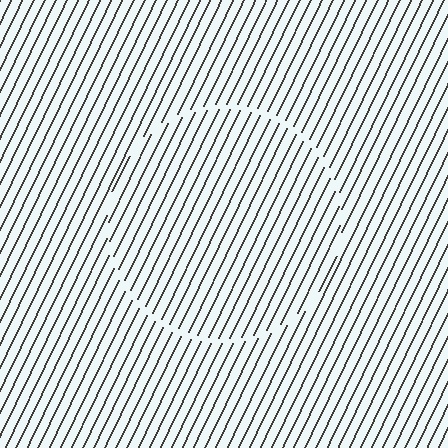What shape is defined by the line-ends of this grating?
An illusory circle. The interior of the shape contains the same grating, shifted by half a period — the contour is defined by the phase discontinuity where line-ends from the inner and outer gratings abut.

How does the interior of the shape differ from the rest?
The interior of the shape contains the same grating, shifted by half a period — the contour is defined by the phase discontinuity where line-ends from the inner and outer gratings abut.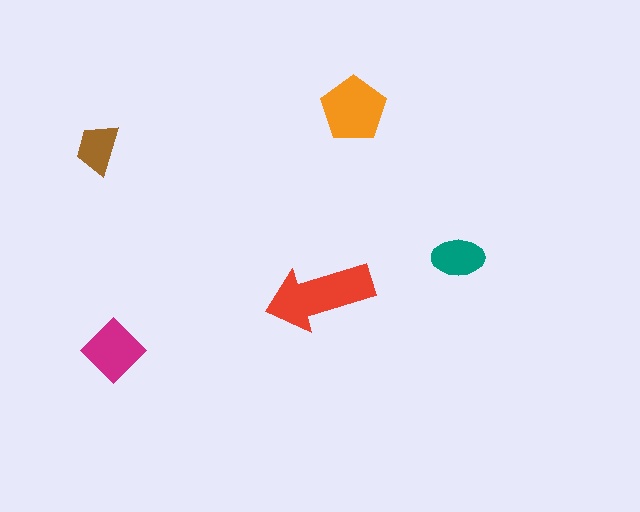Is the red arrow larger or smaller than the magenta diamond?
Larger.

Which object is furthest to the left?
The brown trapezoid is leftmost.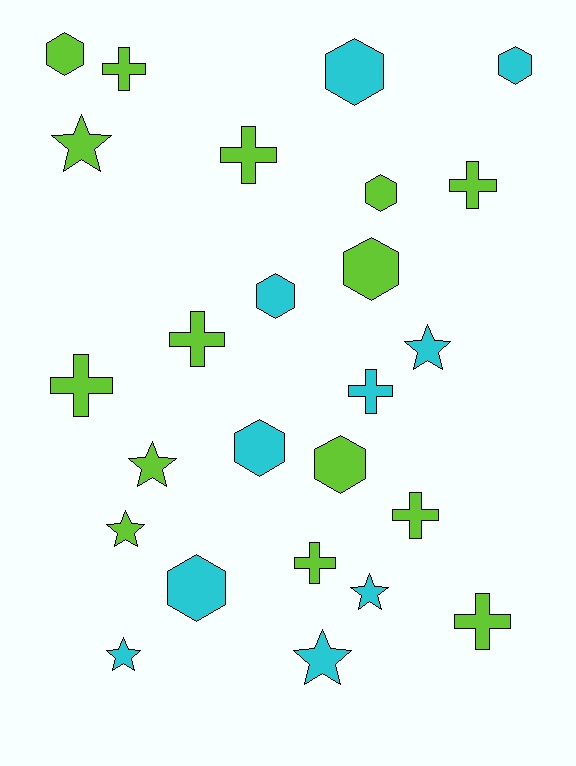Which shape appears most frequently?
Hexagon, with 9 objects.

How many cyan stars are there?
There are 4 cyan stars.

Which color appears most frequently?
Lime, with 15 objects.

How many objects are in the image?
There are 25 objects.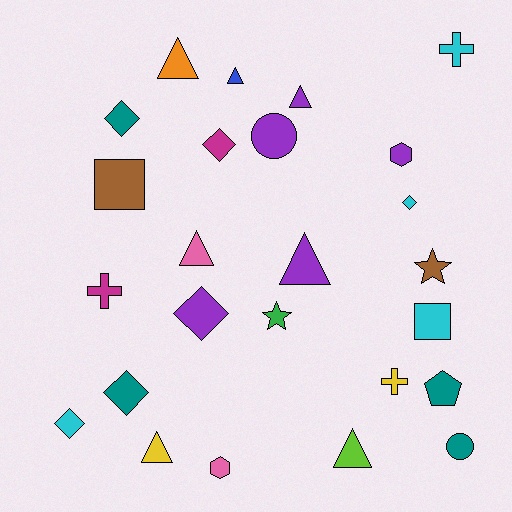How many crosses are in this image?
There are 3 crosses.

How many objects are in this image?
There are 25 objects.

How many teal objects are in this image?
There are 4 teal objects.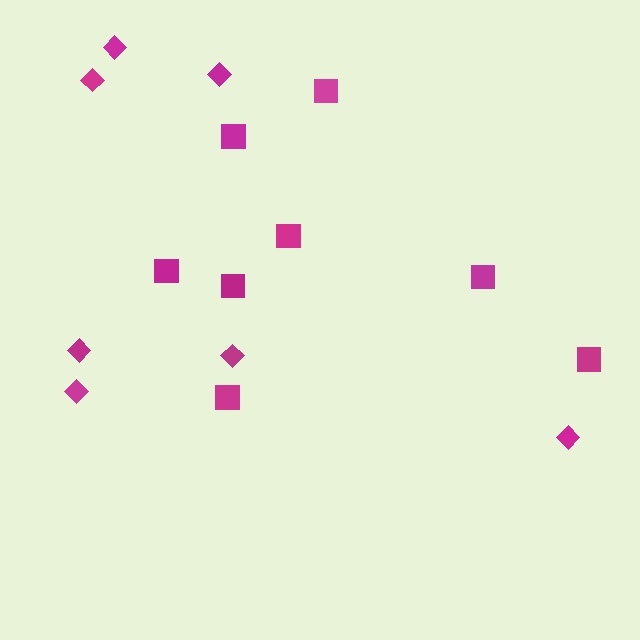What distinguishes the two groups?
There are 2 groups: one group of diamonds (7) and one group of squares (8).